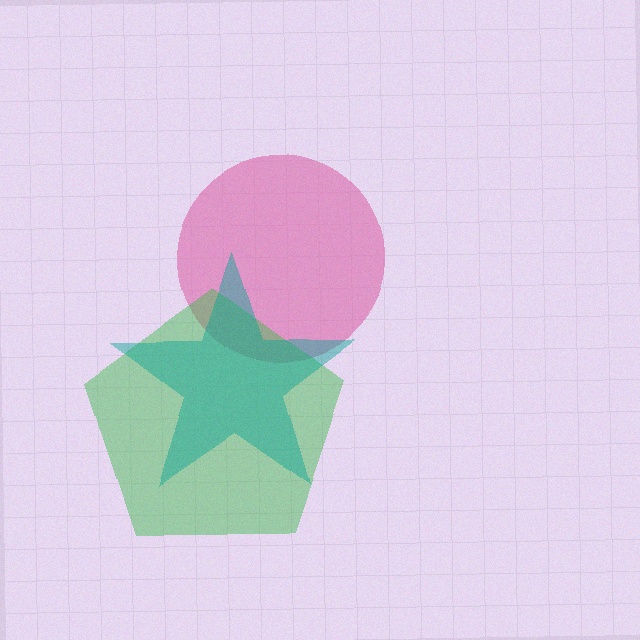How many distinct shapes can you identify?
There are 3 distinct shapes: a pink circle, a green pentagon, a teal star.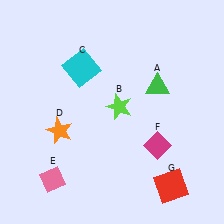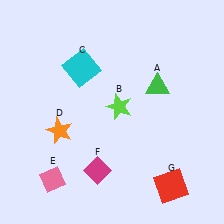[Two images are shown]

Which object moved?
The magenta diamond (F) moved left.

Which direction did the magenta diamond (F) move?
The magenta diamond (F) moved left.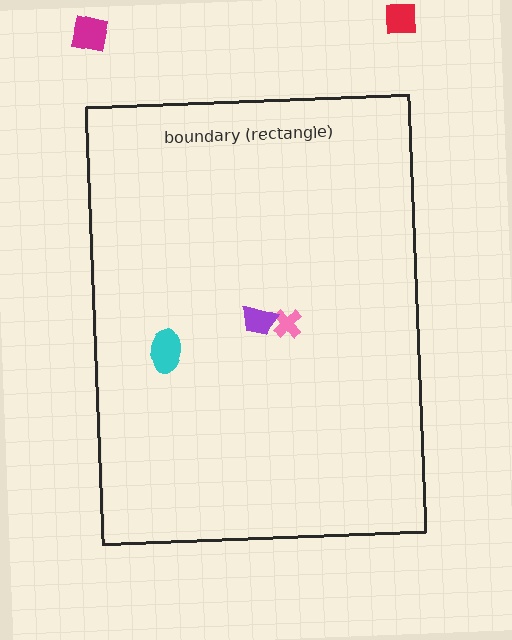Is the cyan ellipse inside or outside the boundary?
Inside.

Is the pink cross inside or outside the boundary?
Inside.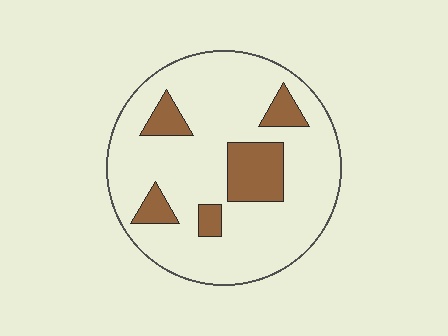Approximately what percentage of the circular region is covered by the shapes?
Approximately 20%.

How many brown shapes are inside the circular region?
5.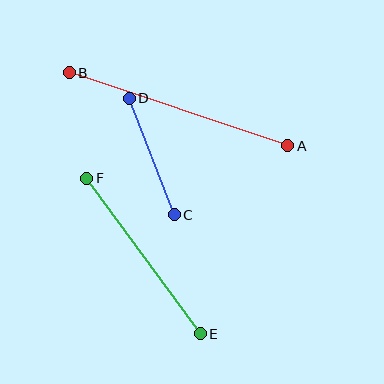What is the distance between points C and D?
The distance is approximately 125 pixels.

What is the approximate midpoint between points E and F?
The midpoint is at approximately (143, 256) pixels.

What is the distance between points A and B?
The distance is approximately 231 pixels.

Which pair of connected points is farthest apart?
Points A and B are farthest apart.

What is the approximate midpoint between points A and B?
The midpoint is at approximately (178, 109) pixels.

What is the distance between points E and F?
The distance is approximately 193 pixels.